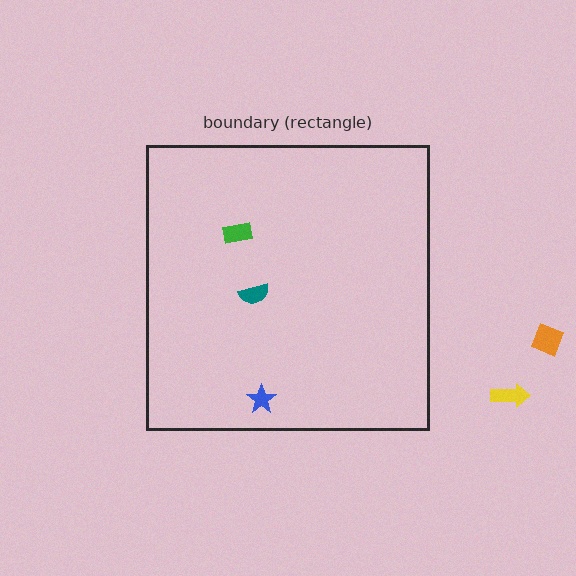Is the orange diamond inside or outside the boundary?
Outside.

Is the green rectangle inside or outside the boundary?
Inside.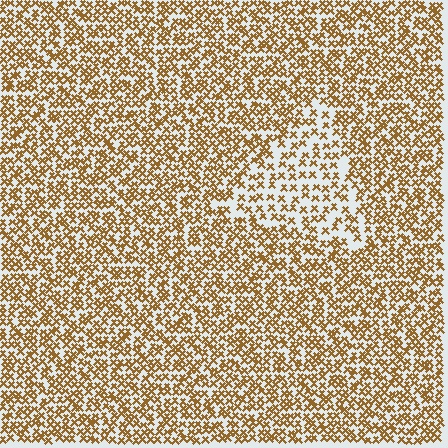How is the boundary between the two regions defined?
The boundary is defined by a change in element density (approximately 1.9x ratio). All elements are the same color, size, and shape.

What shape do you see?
I see a triangle.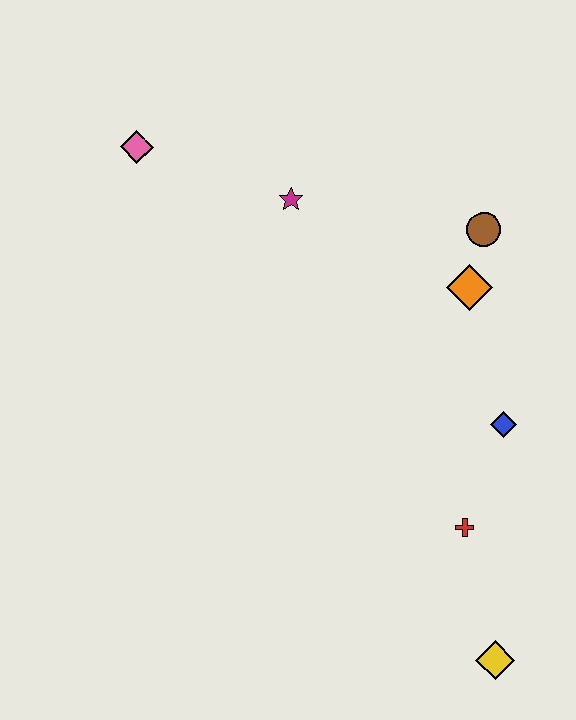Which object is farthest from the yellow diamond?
The pink diamond is farthest from the yellow diamond.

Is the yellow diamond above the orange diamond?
No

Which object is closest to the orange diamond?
The brown circle is closest to the orange diamond.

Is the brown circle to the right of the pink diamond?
Yes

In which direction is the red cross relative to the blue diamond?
The red cross is below the blue diamond.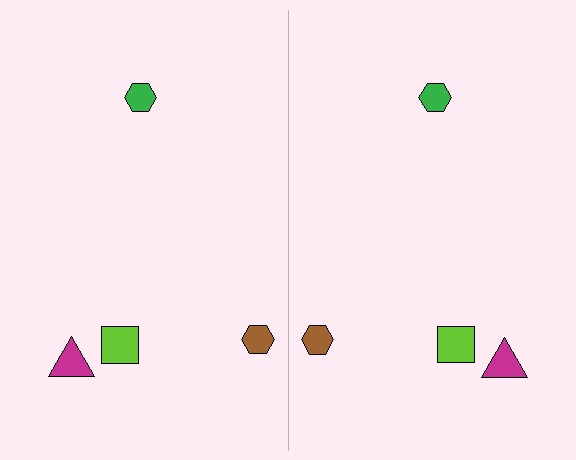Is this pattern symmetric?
Yes, this pattern has bilateral (reflection) symmetry.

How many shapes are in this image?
There are 8 shapes in this image.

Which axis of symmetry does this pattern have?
The pattern has a vertical axis of symmetry running through the center of the image.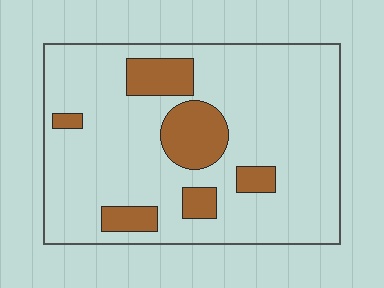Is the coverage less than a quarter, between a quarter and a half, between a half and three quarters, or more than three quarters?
Less than a quarter.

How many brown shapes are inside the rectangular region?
6.